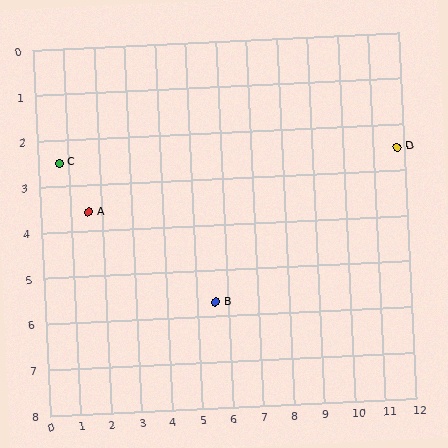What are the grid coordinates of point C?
Point C is at approximately (0.7, 2.5).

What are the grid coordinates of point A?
Point A is at approximately (1.6, 3.6).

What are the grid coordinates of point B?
Point B is at approximately (5.6, 5.7).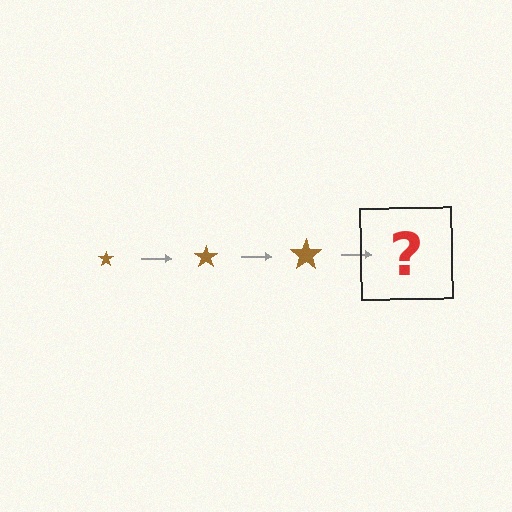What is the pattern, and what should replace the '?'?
The pattern is that the star gets progressively larger each step. The '?' should be a brown star, larger than the previous one.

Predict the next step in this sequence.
The next step is a brown star, larger than the previous one.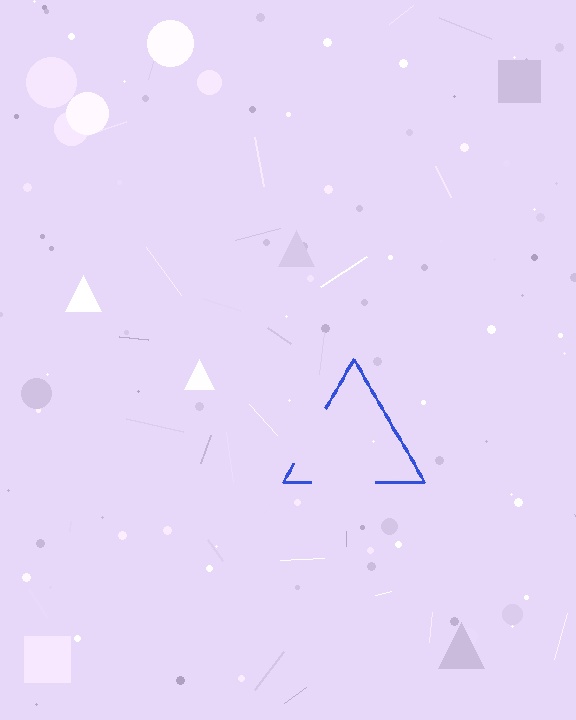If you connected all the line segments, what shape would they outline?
They would outline a triangle.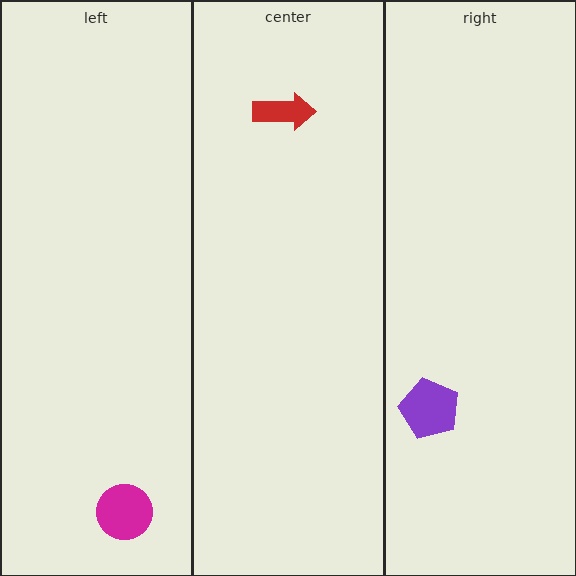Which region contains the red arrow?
The center region.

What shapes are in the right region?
The purple pentagon.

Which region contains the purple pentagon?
The right region.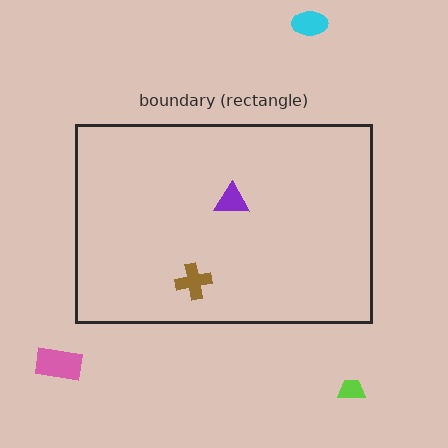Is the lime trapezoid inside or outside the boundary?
Outside.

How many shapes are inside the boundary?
2 inside, 3 outside.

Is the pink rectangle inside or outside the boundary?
Outside.